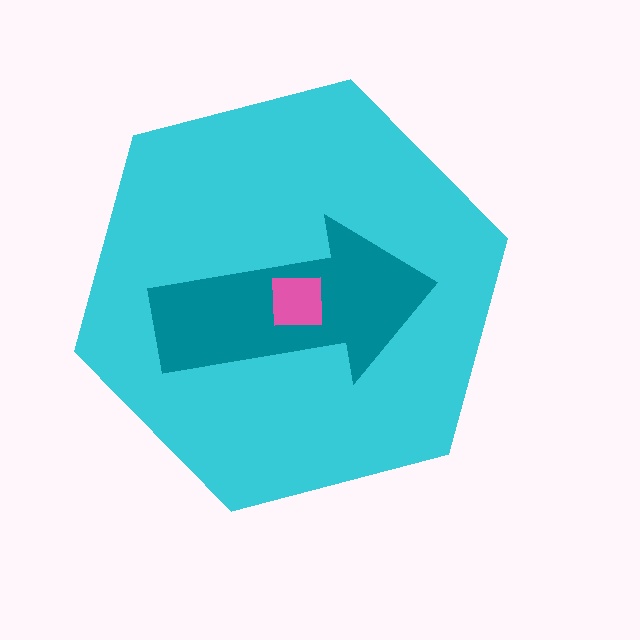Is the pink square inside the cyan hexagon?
Yes.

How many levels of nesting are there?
3.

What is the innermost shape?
The pink square.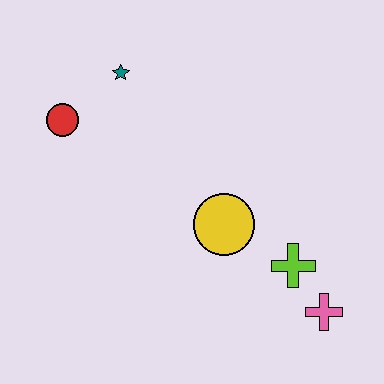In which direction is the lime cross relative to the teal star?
The lime cross is below the teal star.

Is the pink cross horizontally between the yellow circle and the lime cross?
No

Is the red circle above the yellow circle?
Yes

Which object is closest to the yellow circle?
The lime cross is closest to the yellow circle.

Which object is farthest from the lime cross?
The red circle is farthest from the lime cross.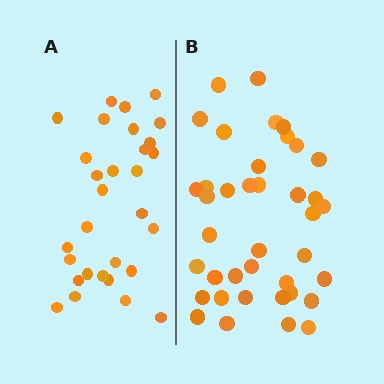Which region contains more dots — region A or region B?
Region B (the right region) has more dots.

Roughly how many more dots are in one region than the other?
Region B has roughly 8 or so more dots than region A.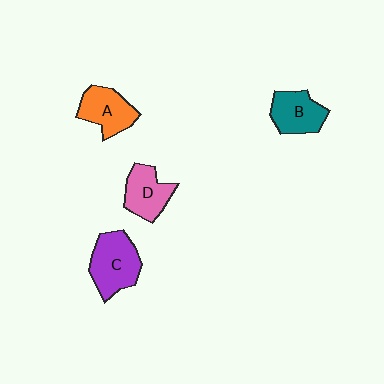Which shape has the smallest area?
Shape D (pink).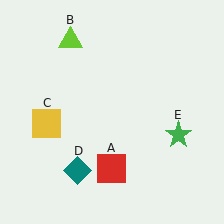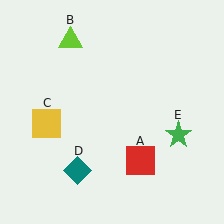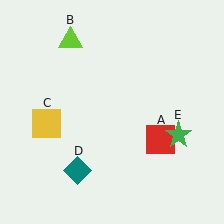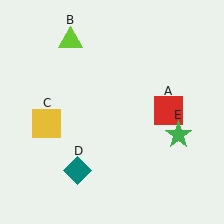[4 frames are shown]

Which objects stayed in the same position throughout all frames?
Lime triangle (object B) and yellow square (object C) and teal diamond (object D) and green star (object E) remained stationary.